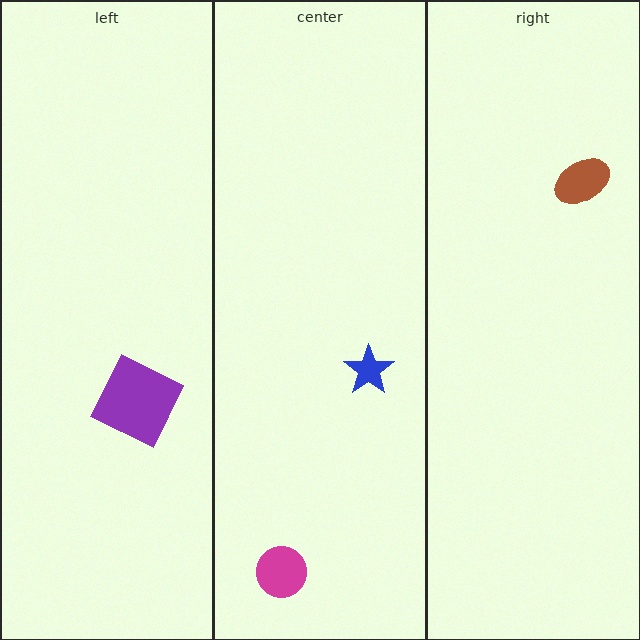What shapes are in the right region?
The brown ellipse.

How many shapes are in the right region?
1.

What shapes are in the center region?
The magenta circle, the blue star.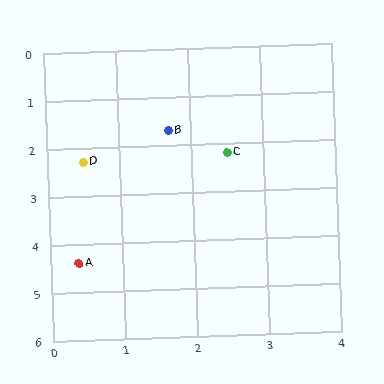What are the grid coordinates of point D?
Point D is at approximately (0.5, 2.3).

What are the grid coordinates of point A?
Point A is at approximately (0.4, 4.4).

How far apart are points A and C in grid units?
Points A and C are about 3.0 grid units apart.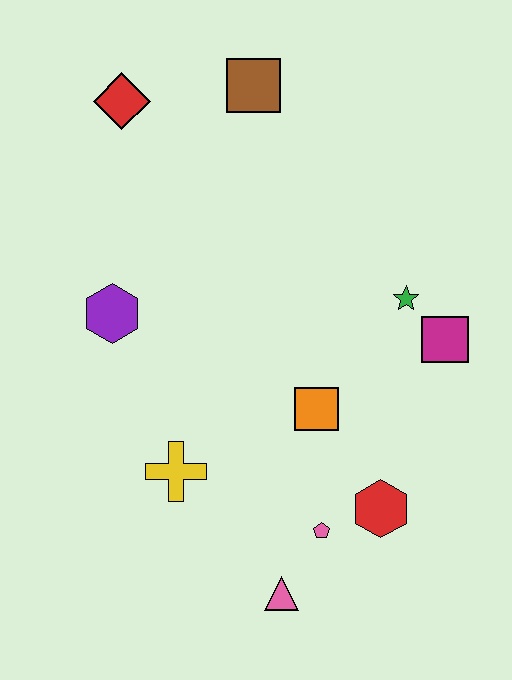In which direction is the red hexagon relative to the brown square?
The red hexagon is below the brown square.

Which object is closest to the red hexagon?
The pink pentagon is closest to the red hexagon.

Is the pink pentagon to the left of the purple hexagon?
No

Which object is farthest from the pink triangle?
The red diamond is farthest from the pink triangle.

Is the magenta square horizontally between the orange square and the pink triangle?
No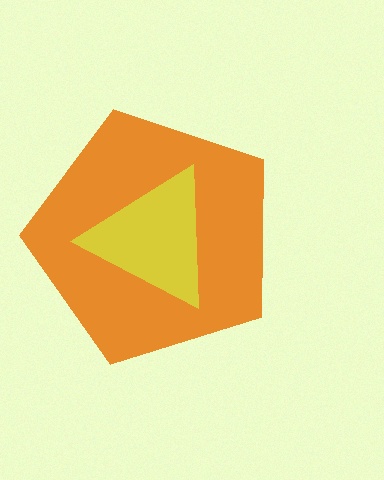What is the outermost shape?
The orange pentagon.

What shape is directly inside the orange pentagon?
The yellow triangle.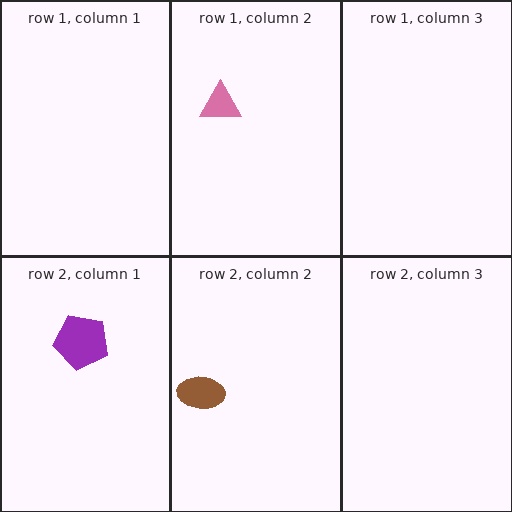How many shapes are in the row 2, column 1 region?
1.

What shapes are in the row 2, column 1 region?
The purple pentagon.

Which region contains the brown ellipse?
The row 2, column 2 region.